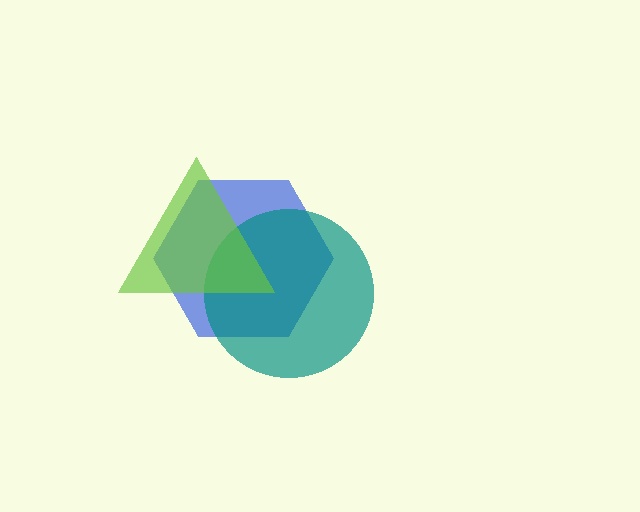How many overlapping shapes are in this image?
There are 3 overlapping shapes in the image.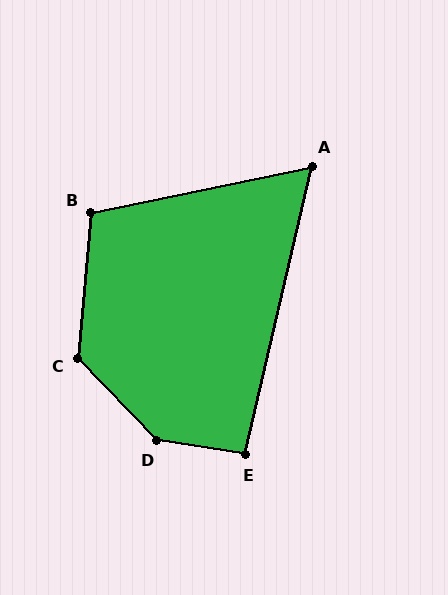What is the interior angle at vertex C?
Approximately 131 degrees (obtuse).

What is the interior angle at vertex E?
Approximately 94 degrees (approximately right).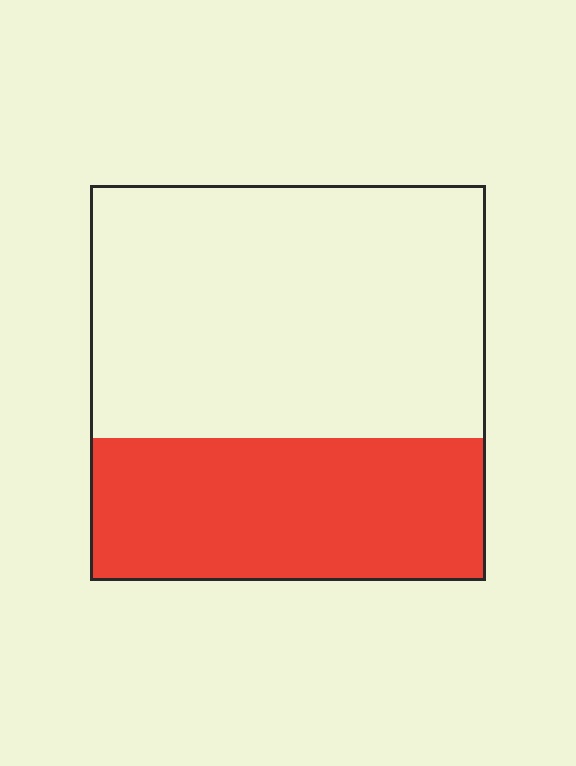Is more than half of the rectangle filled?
No.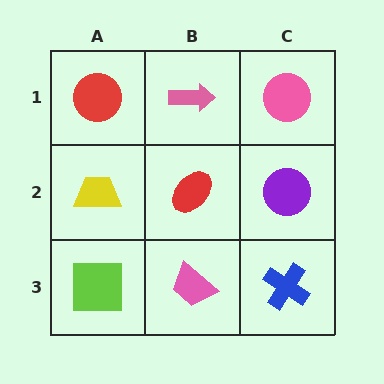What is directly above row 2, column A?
A red circle.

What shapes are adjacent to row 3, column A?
A yellow trapezoid (row 2, column A), a pink trapezoid (row 3, column B).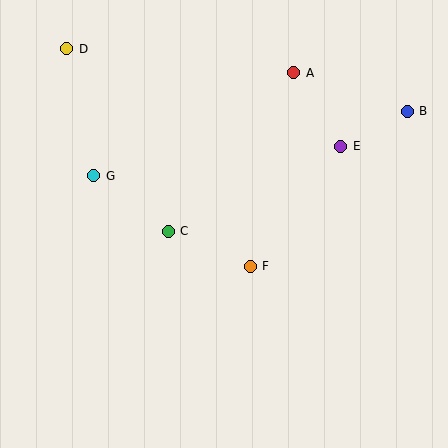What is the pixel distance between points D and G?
The distance between D and G is 130 pixels.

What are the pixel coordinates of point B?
Point B is at (407, 111).